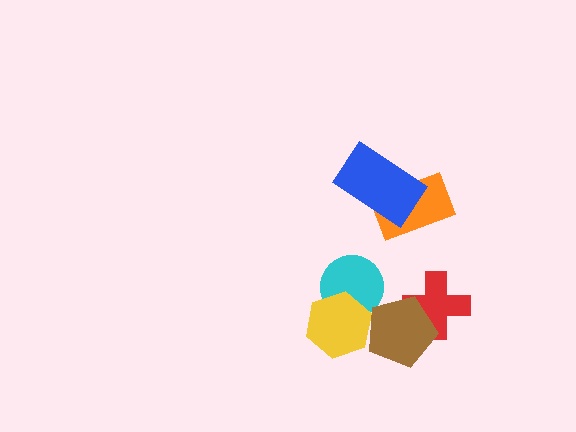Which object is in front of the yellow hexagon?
The brown pentagon is in front of the yellow hexagon.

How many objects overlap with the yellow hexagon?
2 objects overlap with the yellow hexagon.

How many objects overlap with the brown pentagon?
2 objects overlap with the brown pentagon.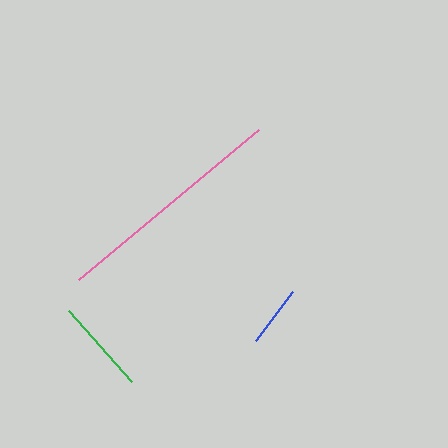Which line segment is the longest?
The pink line is the longest at approximately 235 pixels.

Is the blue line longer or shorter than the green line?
The green line is longer than the blue line.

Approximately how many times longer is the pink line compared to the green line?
The pink line is approximately 2.5 times the length of the green line.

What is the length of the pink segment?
The pink segment is approximately 235 pixels long.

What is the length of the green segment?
The green segment is approximately 94 pixels long.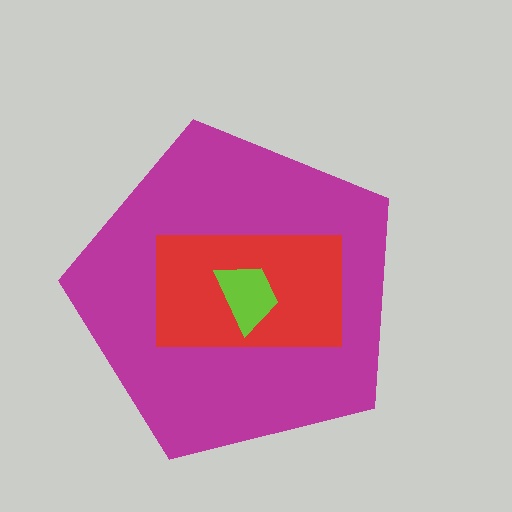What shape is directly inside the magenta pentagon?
The red rectangle.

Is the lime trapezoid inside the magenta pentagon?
Yes.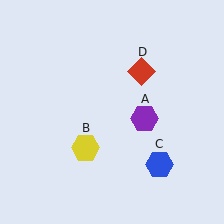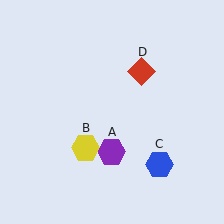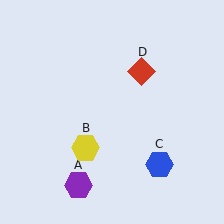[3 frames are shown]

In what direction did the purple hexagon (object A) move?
The purple hexagon (object A) moved down and to the left.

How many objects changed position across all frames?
1 object changed position: purple hexagon (object A).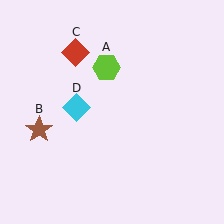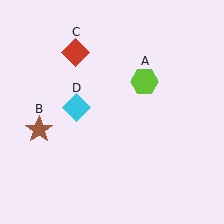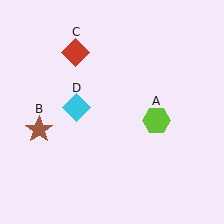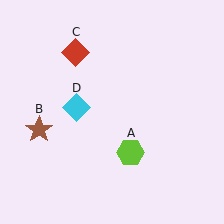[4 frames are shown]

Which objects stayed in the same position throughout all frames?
Brown star (object B) and red diamond (object C) and cyan diamond (object D) remained stationary.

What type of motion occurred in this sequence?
The lime hexagon (object A) rotated clockwise around the center of the scene.